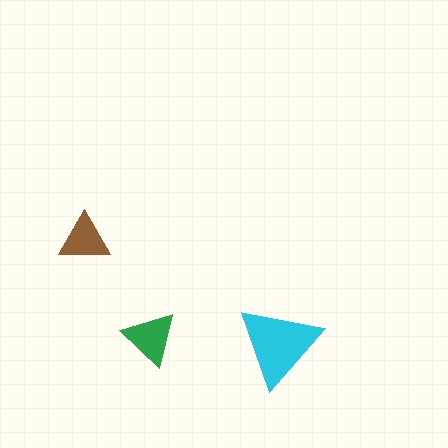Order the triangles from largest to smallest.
the cyan one, the green one, the brown one.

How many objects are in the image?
There are 3 objects in the image.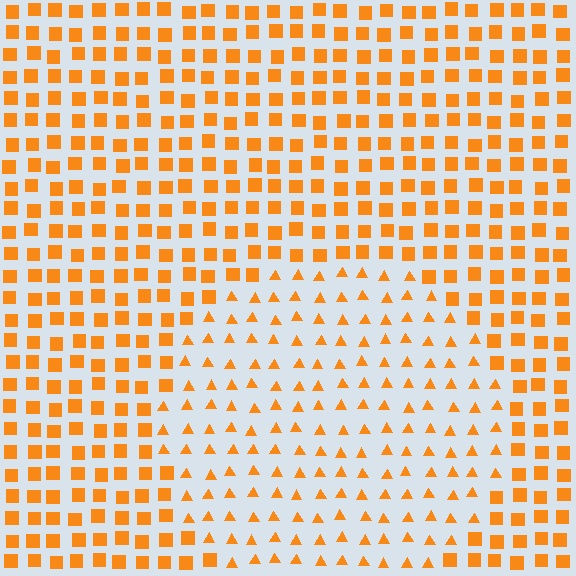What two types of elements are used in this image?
The image uses triangles inside the circle region and squares outside it.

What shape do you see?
I see a circle.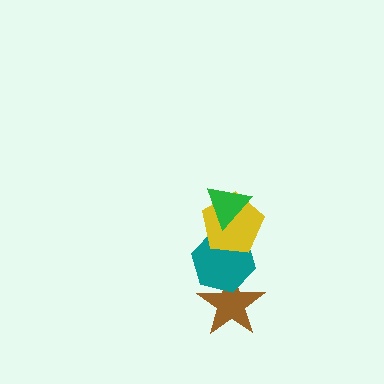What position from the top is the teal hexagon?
The teal hexagon is 3rd from the top.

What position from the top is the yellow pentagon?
The yellow pentagon is 2nd from the top.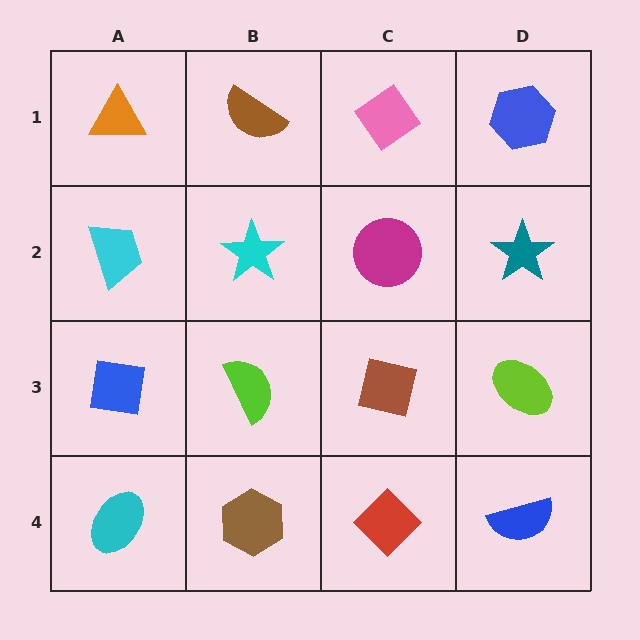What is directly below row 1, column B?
A cyan star.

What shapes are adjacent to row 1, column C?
A magenta circle (row 2, column C), a brown semicircle (row 1, column B), a blue hexagon (row 1, column D).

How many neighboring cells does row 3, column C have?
4.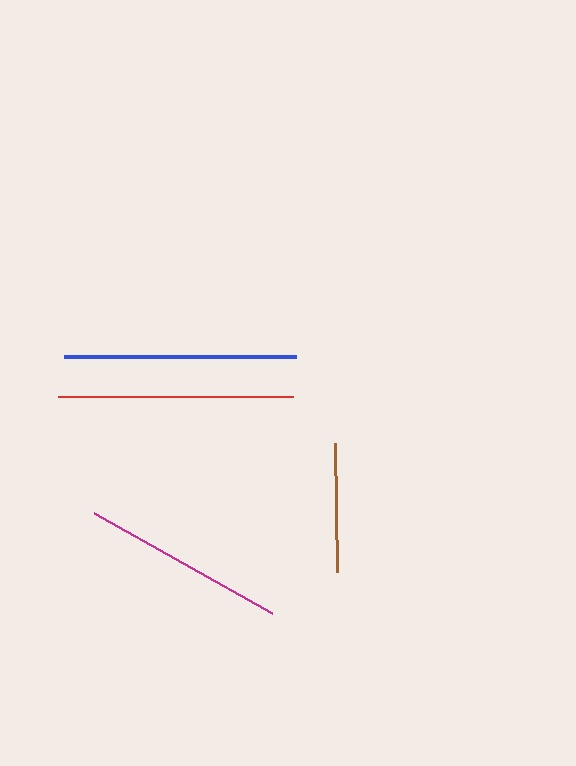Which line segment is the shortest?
The brown line is the shortest at approximately 129 pixels.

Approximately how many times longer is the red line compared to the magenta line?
The red line is approximately 1.1 times the length of the magenta line.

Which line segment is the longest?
The red line is the longest at approximately 235 pixels.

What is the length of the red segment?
The red segment is approximately 235 pixels long.